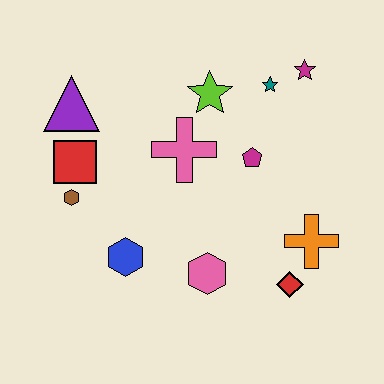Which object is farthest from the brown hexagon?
The magenta star is farthest from the brown hexagon.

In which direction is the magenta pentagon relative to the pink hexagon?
The magenta pentagon is above the pink hexagon.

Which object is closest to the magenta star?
The teal star is closest to the magenta star.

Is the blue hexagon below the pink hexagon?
No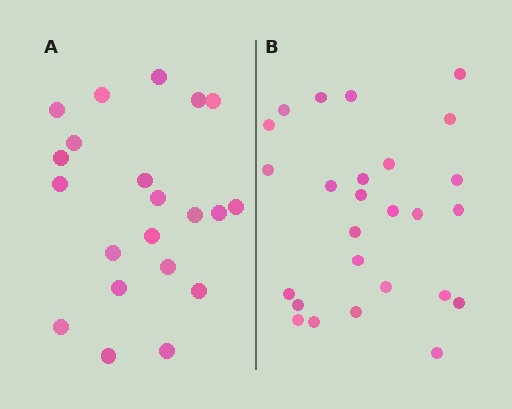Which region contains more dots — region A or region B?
Region B (the right region) has more dots.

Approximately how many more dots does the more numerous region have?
Region B has about 5 more dots than region A.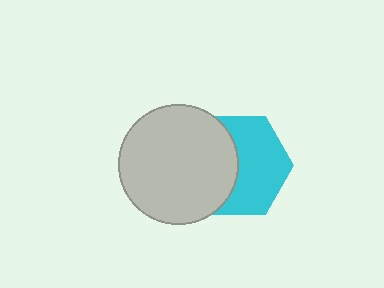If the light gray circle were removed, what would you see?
You would see the complete cyan hexagon.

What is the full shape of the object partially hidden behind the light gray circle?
The partially hidden object is a cyan hexagon.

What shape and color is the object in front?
The object in front is a light gray circle.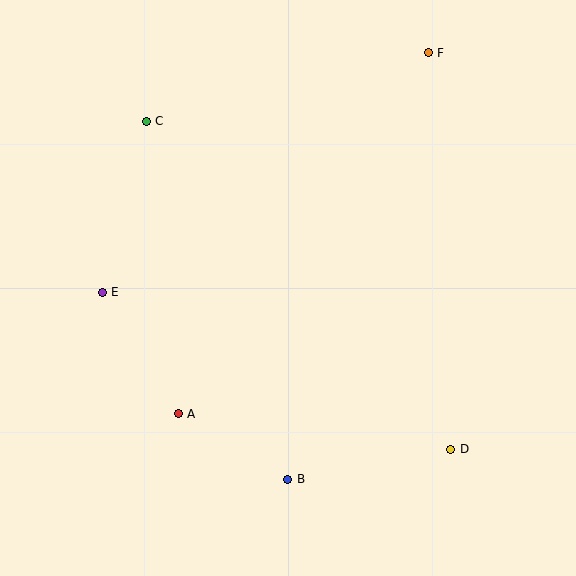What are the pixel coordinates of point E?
Point E is at (102, 292).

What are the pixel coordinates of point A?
Point A is at (178, 414).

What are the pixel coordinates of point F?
Point F is at (428, 53).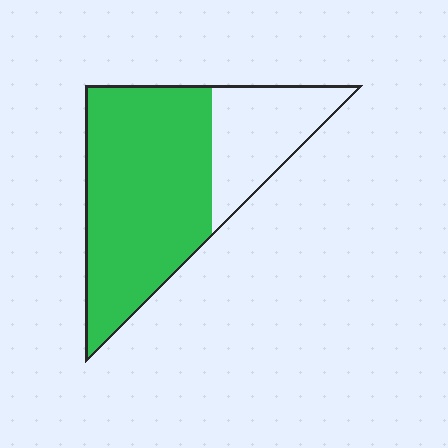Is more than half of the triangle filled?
Yes.